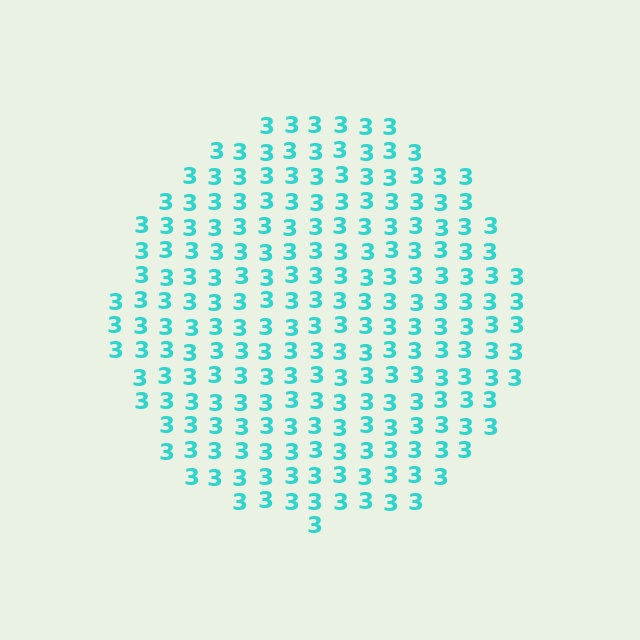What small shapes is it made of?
It is made of small digit 3's.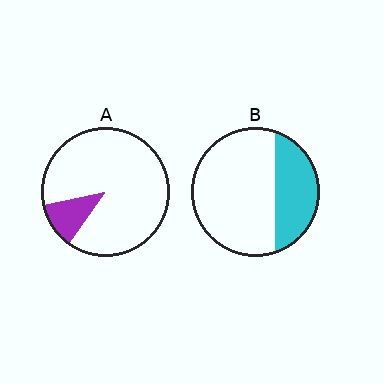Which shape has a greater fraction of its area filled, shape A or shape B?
Shape B.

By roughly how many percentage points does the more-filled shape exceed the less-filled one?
By roughly 20 percentage points (B over A).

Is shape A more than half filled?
No.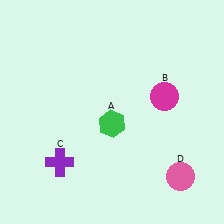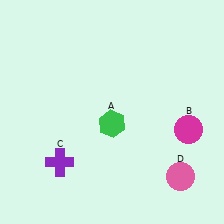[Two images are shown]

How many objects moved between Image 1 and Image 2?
1 object moved between the two images.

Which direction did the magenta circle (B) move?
The magenta circle (B) moved down.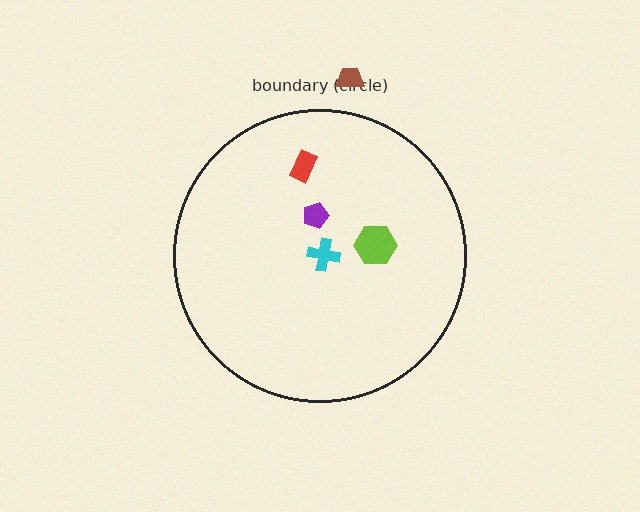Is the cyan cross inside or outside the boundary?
Inside.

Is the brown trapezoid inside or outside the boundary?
Outside.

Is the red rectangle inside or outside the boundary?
Inside.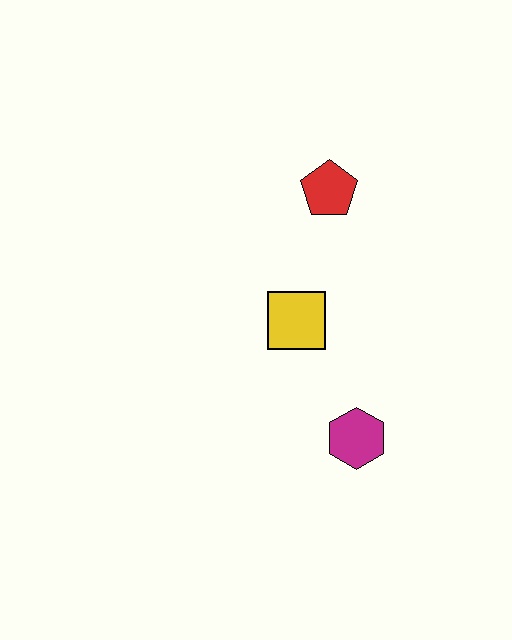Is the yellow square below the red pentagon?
Yes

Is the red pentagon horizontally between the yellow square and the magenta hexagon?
Yes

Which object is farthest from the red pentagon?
The magenta hexagon is farthest from the red pentagon.